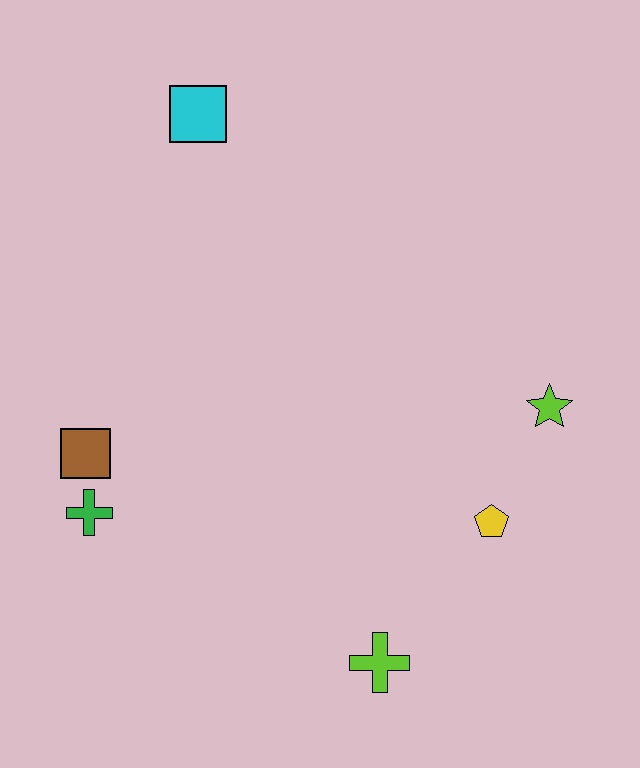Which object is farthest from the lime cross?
The cyan square is farthest from the lime cross.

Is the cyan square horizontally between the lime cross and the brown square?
Yes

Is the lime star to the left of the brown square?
No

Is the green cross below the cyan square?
Yes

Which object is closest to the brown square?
The green cross is closest to the brown square.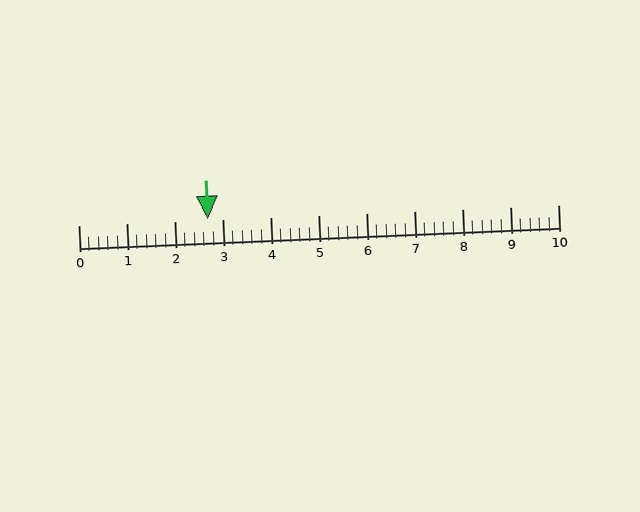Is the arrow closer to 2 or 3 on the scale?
The arrow is closer to 3.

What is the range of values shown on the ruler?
The ruler shows values from 0 to 10.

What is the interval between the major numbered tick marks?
The major tick marks are spaced 1 units apart.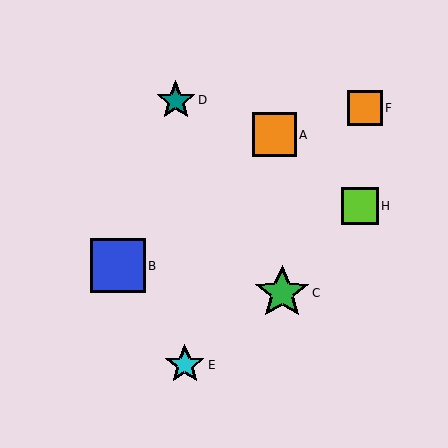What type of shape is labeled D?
Shape D is a teal star.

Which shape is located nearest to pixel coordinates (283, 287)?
The green star (labeled C) at (282, 293) is nearest to that location.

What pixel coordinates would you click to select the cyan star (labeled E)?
Click at (185, 365) to select the cyan star E.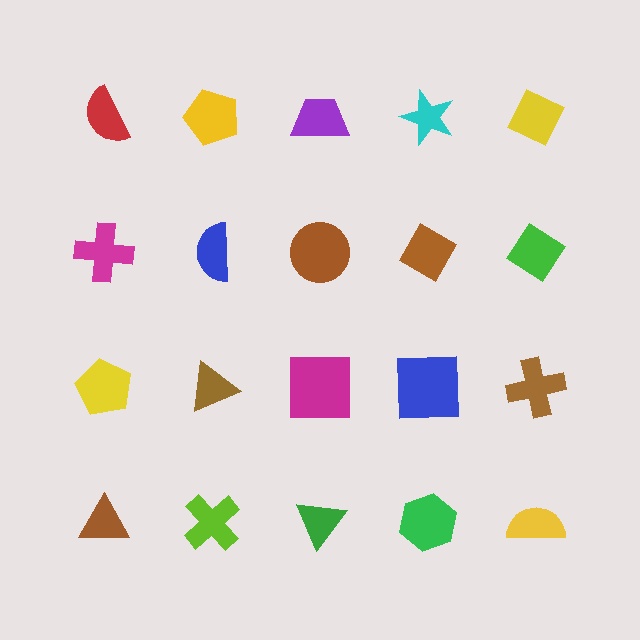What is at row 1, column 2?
A yellow pentagon.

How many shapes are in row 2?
5 shapes.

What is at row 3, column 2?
A brown triangle.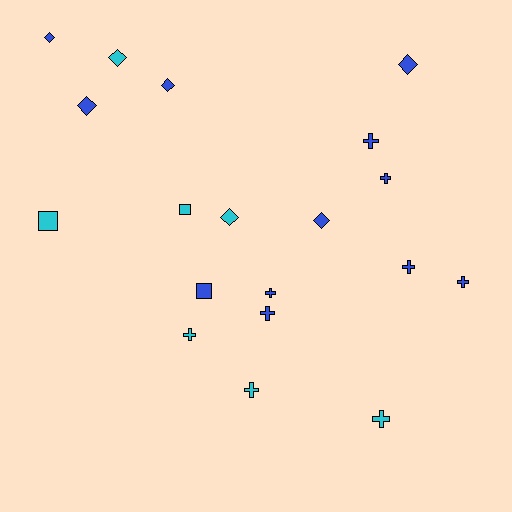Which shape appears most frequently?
Cross, with 9 objects.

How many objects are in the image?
There are 19 objects.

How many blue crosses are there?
There are 6 blue crosses.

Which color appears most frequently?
Blue, with 12 objects.